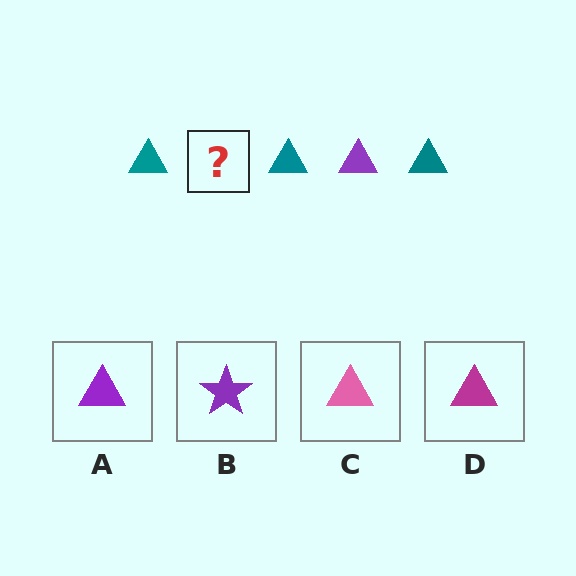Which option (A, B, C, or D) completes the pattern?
A.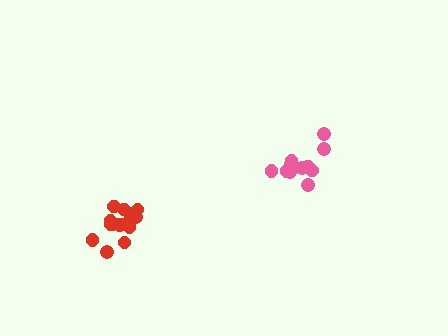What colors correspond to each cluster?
The clusters are colored: red, pink.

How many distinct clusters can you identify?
There are 2 distinct clusters.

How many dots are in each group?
Group 1: 14 dots, Group 2: 11 dots (25 total).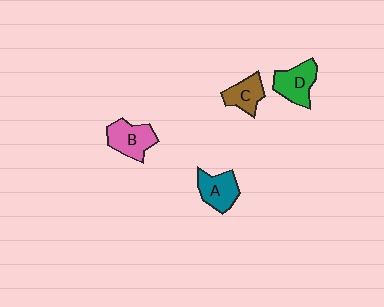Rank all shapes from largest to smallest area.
From largest to smallest: B (pink), D (green), A (teal), C (brown).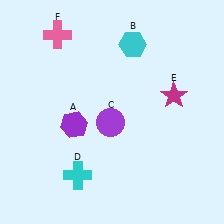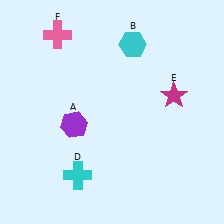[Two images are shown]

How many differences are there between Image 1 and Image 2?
There is 1 difference between the two images.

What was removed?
The purple circle (C) was removed in Image 2.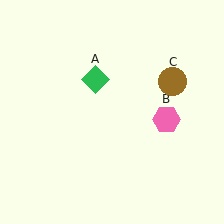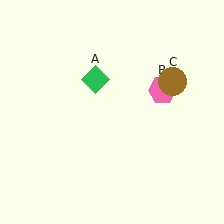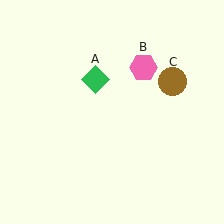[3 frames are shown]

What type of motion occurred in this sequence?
The pink hexagon (object B) rotated counterclockwise around the center of the scene.